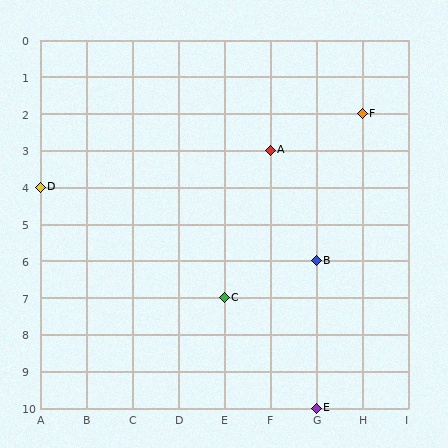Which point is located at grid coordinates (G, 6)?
Point B is at (G, 6).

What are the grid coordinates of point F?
Point F is at grid coordinates (H, 2).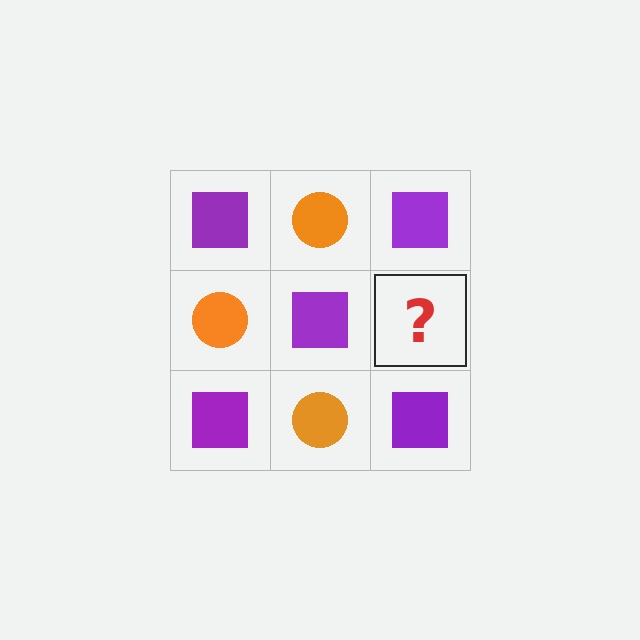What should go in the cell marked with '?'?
The missing cell should contain an orange circle.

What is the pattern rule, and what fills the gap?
The rule is that it alternates purple square and orange circle in a checkerboard pattern. The gap should be filled with an orange circle.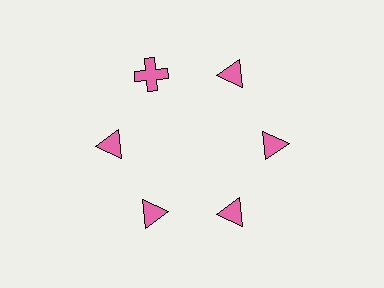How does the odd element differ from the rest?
It has a different shape: cross instead of triangle.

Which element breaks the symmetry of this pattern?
The pink cross at roughly the 11 o'clock position breaks the symmetry. All other shapes are pink triangles.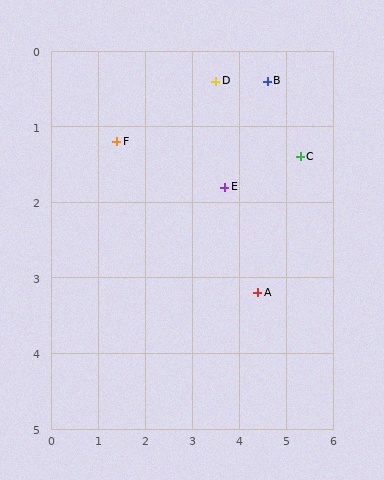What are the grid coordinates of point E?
Point E is at approximately (3.7, 1.8).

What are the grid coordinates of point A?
Point A is at approximately (4.4, 3.2).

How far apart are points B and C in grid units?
Points B and C are about 1.2 grid units apart.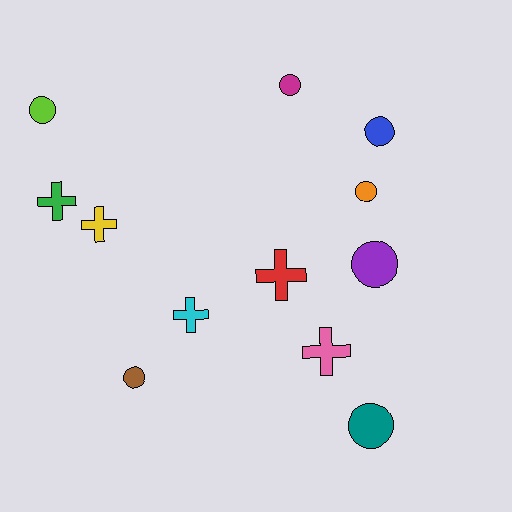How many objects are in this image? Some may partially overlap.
There are 12 objects.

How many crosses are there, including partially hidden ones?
There are 5 crosses.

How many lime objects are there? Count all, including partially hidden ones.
There is 1 lime object.